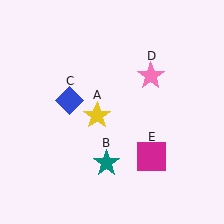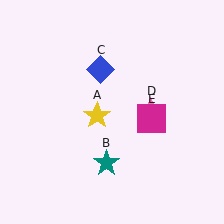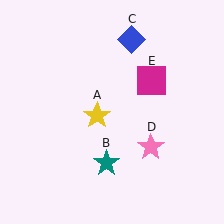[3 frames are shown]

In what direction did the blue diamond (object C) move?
The blue diamond (object C) moved up and to the right.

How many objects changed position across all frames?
3 objects changed position: blue diamond (object C), pink star (object D), magenta square (object E).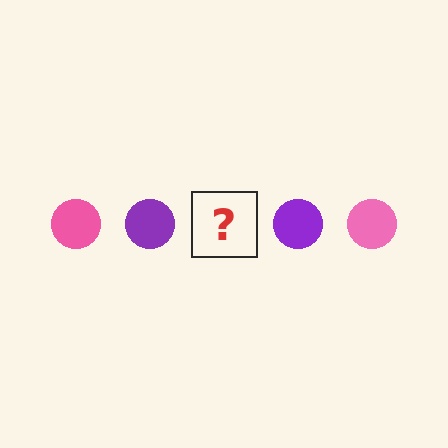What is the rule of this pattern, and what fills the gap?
The rule is that the pattern cycles through pink, purple circles. The gap should be filled with a pink circle.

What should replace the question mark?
The question mark should be replaced with a pink circle.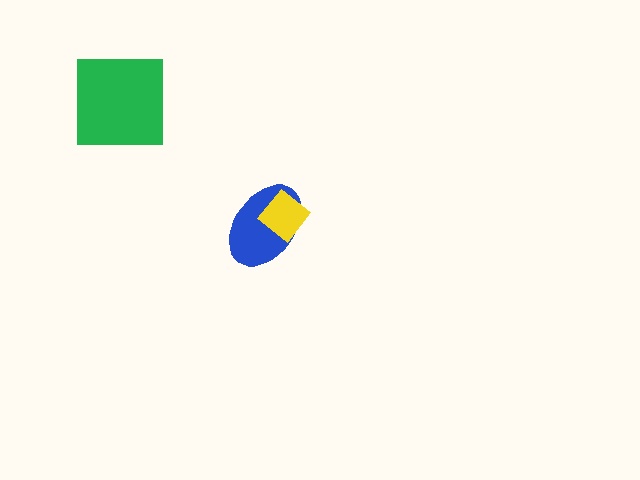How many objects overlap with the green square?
0 objects overlap with the green square.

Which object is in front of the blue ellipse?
The yellow diamond is in front of the blue ellipse.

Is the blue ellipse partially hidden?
Yes, it is partially covered by another shape.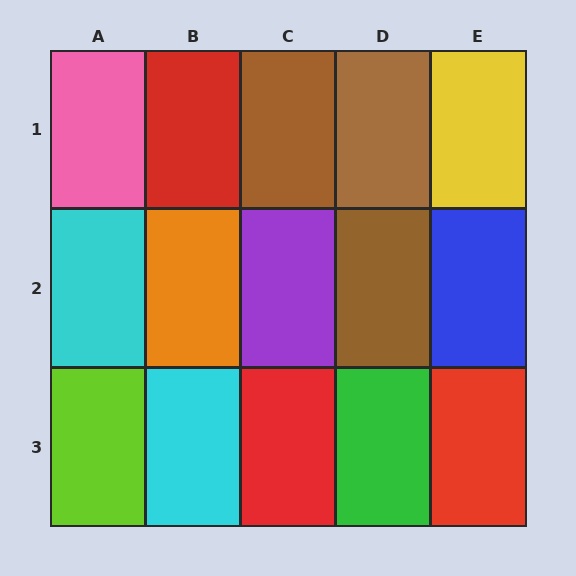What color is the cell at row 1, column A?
Pink.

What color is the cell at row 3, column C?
Red.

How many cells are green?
1 cell is green.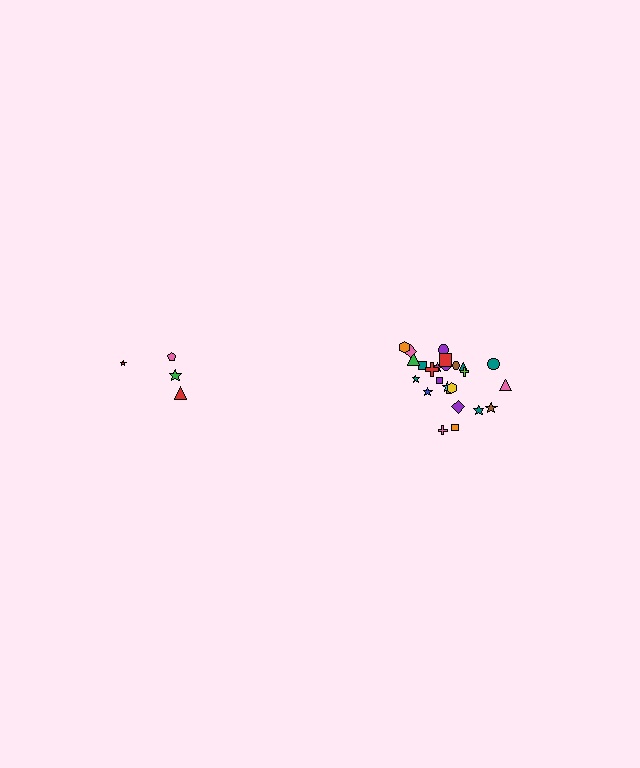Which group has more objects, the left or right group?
The right group.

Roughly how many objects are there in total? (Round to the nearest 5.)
Roughly 30 objects in total.